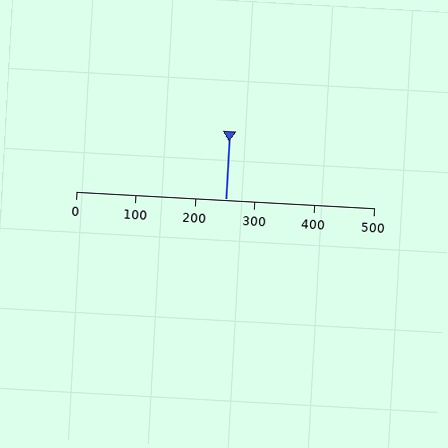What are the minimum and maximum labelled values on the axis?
The axis runs from 0 to 500.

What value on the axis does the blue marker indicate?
The marker indicates approximately 250.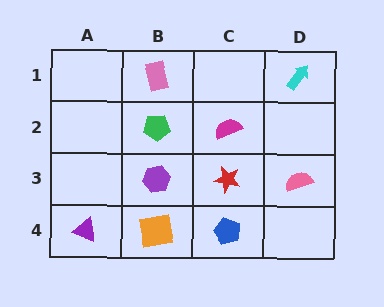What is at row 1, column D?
A cyan arrow.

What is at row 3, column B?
A purple hexagon.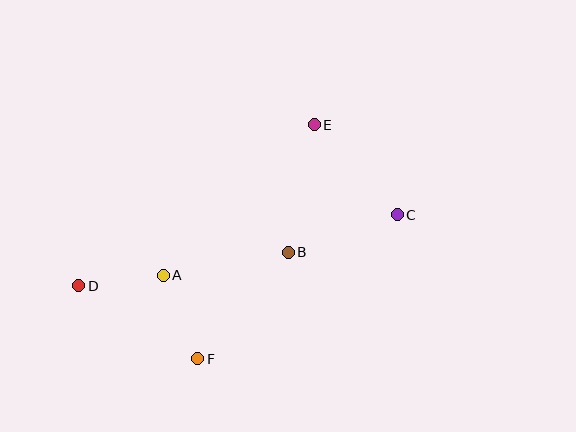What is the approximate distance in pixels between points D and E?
The distance between D and E is approximately 285 pixels.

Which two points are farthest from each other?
Points C and D are farthest from each other.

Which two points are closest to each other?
Points A and D are closest to each other.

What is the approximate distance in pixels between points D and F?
The distance between D and F is approximately 140 pixels.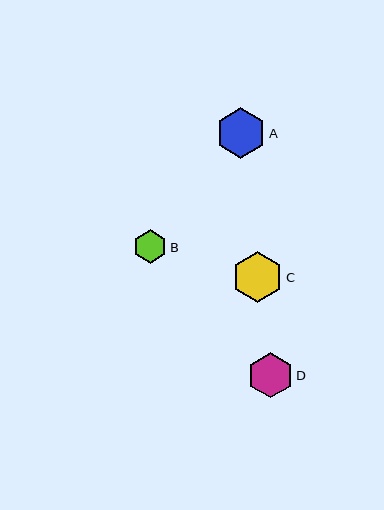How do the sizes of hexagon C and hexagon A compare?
Hexagon C and hexagon A are approximately the same size.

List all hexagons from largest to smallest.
From largest to smallest: C, A, D, B.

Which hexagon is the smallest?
Hexagon B is the smallest with a size of approximately 33 pixels.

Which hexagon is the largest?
Hexagon C is the largest with a size of approximately 51 pixels.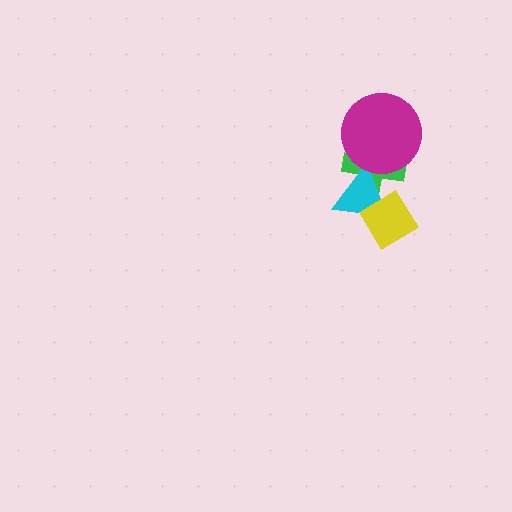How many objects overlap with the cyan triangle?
2 objects overlap with the cyan triangle.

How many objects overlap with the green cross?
3 objects overlap with the green cross.